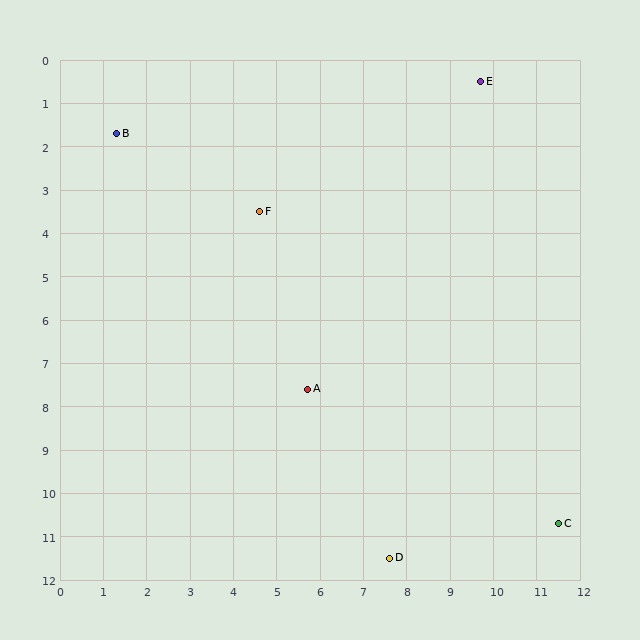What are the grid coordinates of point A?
Point A is at approximately (5.7, 7.6).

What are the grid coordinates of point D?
Point D is at approximately (7.6, 11.5).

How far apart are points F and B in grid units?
Points F and B are about 3.8 grid units apart.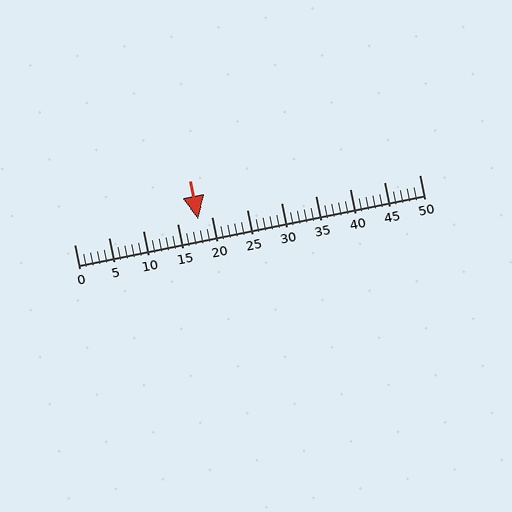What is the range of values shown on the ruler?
The ruler shows values from 0 to 50.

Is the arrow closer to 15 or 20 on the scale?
The arrow is closer to 20.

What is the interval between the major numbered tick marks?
The major tick marks are spaced 5 units apart.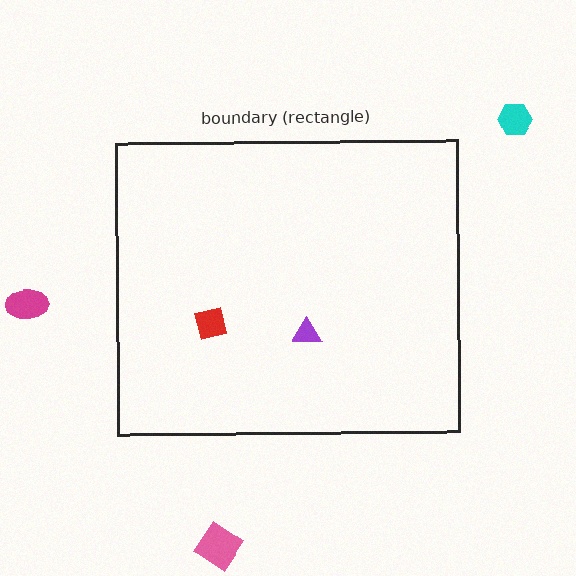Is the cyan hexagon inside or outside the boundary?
Outside.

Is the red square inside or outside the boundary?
Inside.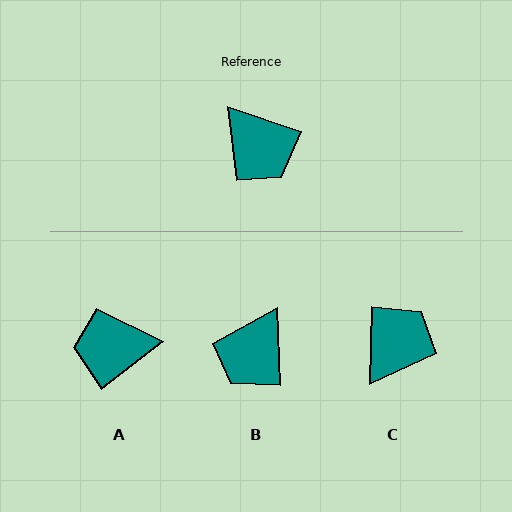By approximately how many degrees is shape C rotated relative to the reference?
Approximately 107 degrees counter-clockwise.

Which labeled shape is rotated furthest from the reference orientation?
A, about 124 degrees away.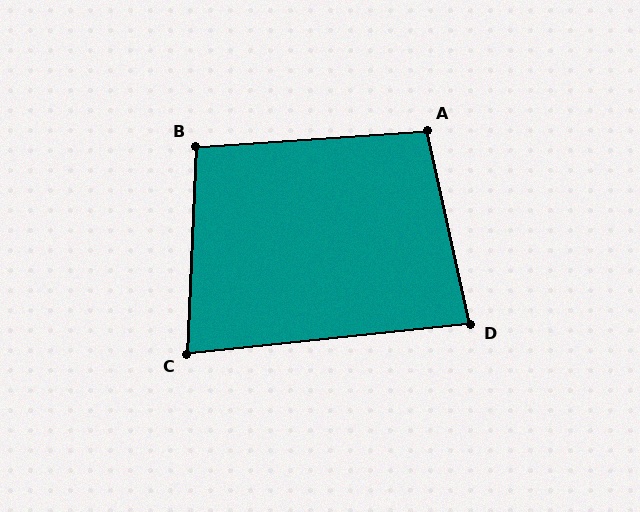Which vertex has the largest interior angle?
A, at approximately 98 degrees.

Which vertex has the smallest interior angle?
C, at approximately 82 degrees.